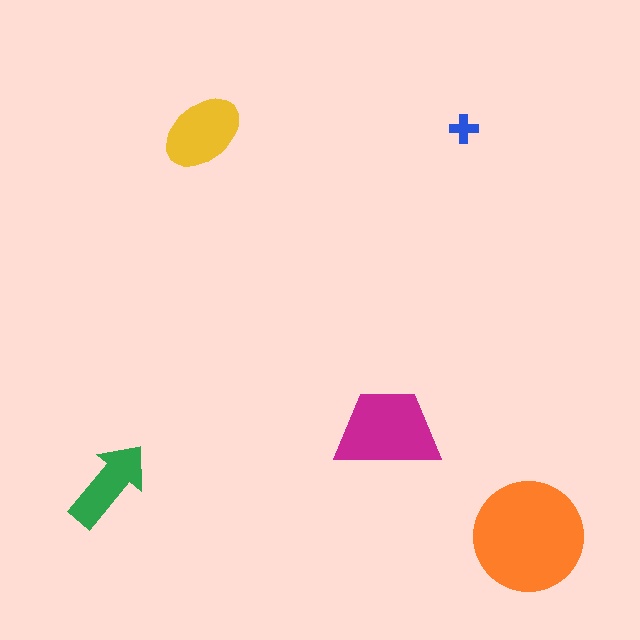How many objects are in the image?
There are 5 objects in the image.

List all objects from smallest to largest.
The blue cross, the green arrow, the yellow ellipse, the magenta trapezoid, the orange circle.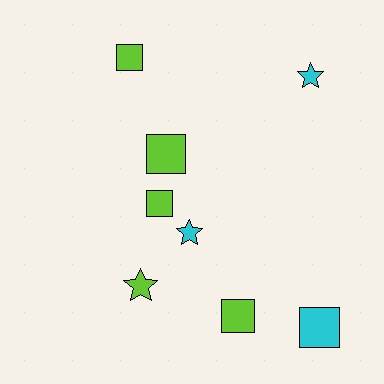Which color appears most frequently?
Lime, with 5 objects.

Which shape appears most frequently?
Square, with 5 objects.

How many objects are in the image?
There are 8 objects.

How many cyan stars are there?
There are 2 cyan stars.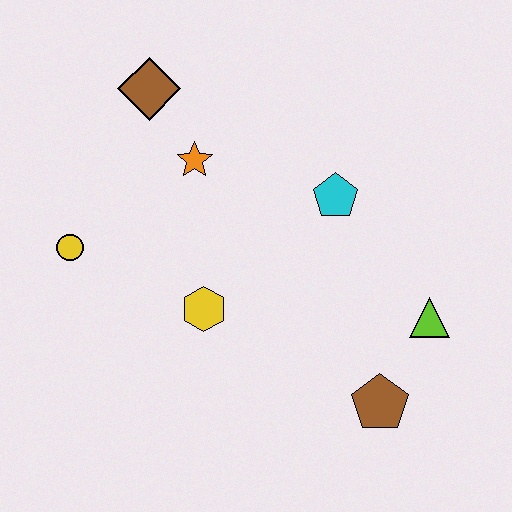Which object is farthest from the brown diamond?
The brown pentagon is farthest from the brown diamond.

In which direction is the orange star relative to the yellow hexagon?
The orange star is above the yellow hexagon.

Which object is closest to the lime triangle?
The brown pentagon is closest to the lime triangle.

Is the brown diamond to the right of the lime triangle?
No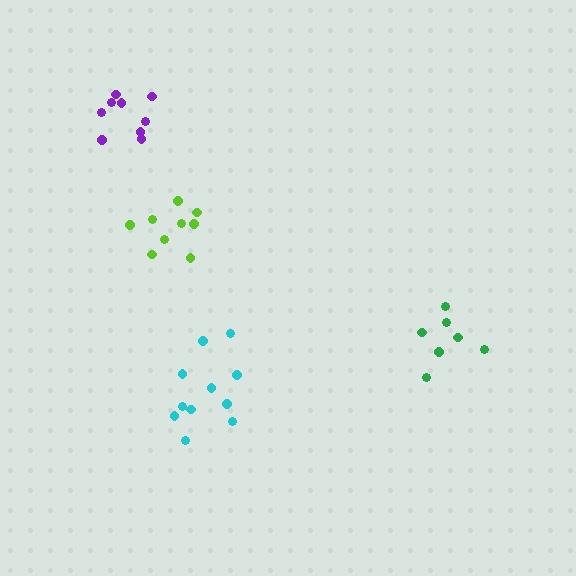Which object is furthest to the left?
The purple cluster is leftmost.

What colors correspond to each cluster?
The clusters are colored: green, lime, cyan, purple.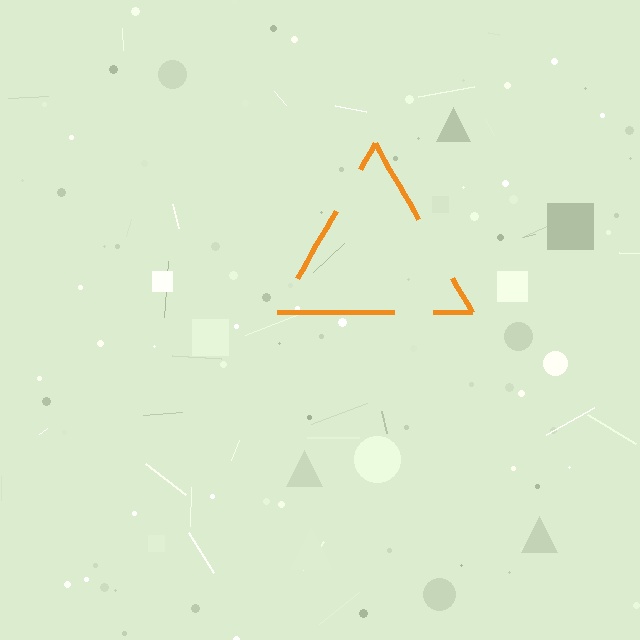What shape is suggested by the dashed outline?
The dashed outline suggests a triangle.